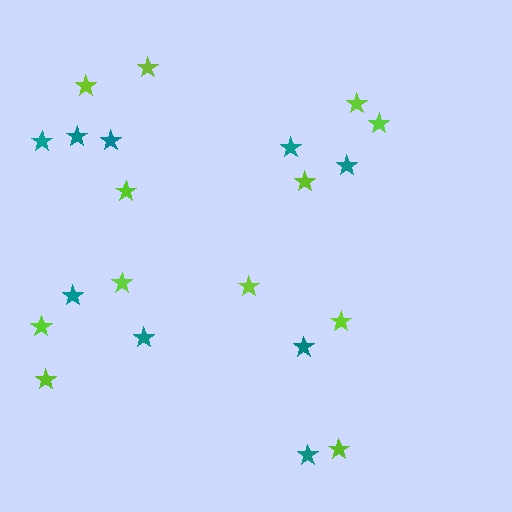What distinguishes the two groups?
There are 2 groups: one group of lime stars (12) and one group of teal stars (9).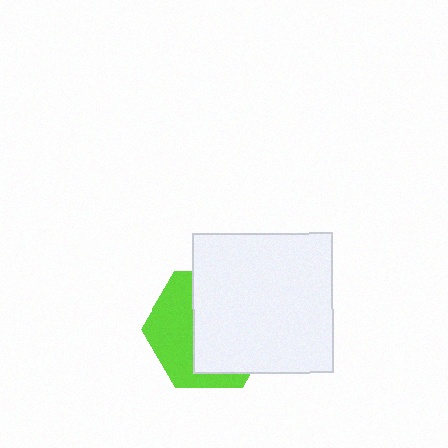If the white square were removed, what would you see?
You would see the complete lime hexagon.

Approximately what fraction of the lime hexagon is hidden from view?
Roughly 60% of the lime hexagon is hidden behind the white square.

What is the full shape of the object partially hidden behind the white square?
The partially hidden object is a lime hexagon.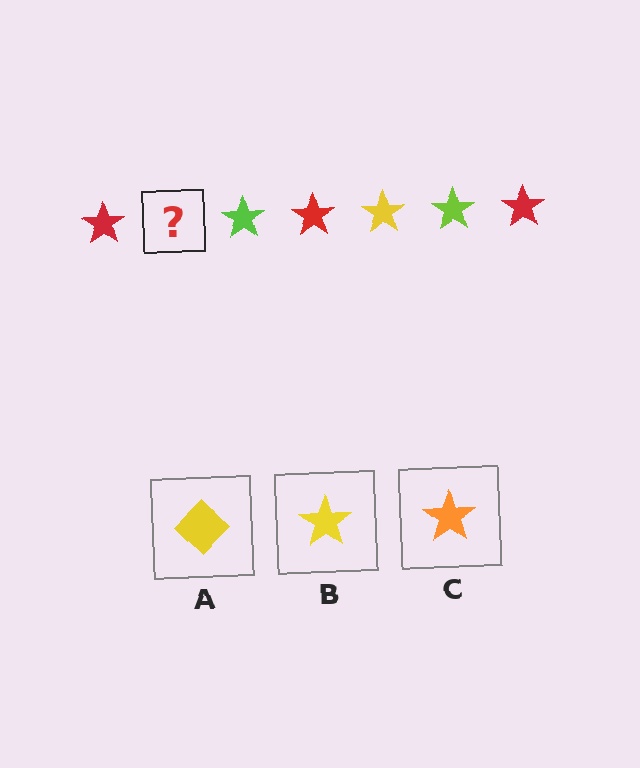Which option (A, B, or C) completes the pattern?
B.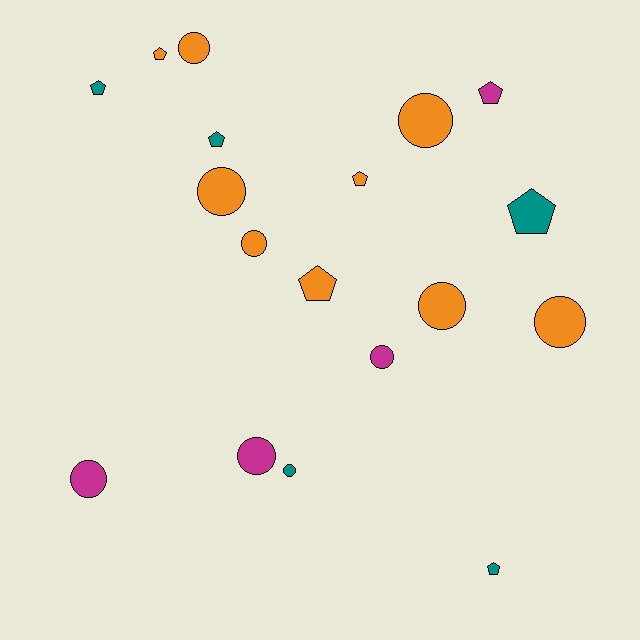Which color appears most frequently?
Orange, with 9 objects.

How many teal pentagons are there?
There are 4 teal pentagons.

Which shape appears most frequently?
Circle, with 10 objects.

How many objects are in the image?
There are 18 objects.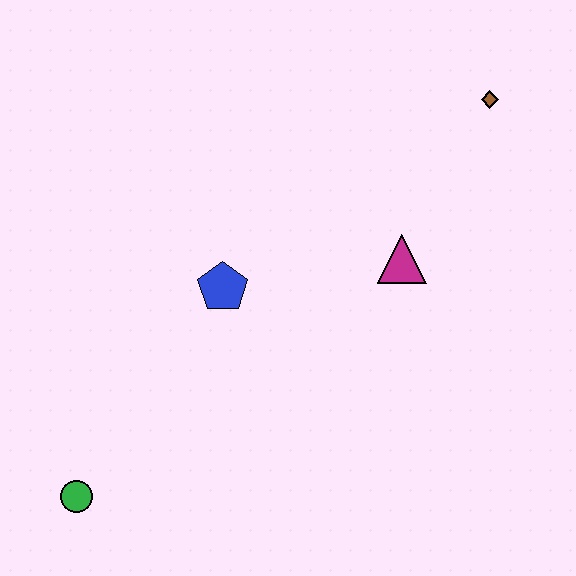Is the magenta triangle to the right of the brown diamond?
No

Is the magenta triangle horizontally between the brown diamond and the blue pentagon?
Yes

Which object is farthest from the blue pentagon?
The brown diamond is farthest from the blue pentagon.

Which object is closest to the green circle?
The blue pentagon is closest to the green circle.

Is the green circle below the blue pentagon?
Yes